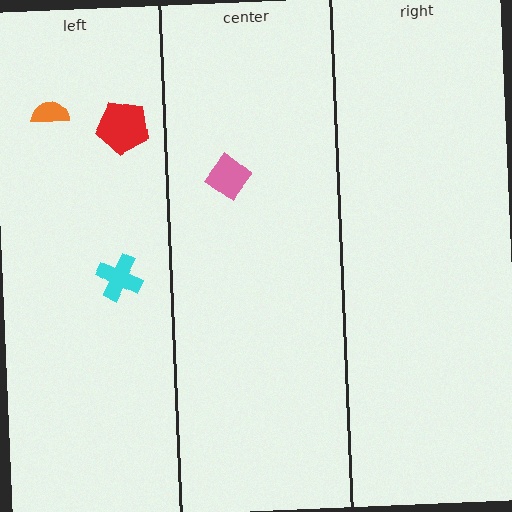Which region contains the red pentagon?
The left region.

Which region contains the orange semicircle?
The left region.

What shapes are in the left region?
The orange semicircle, the cyan cross, the red pentagon.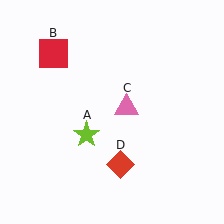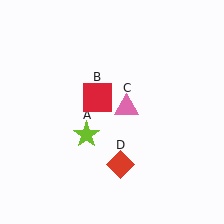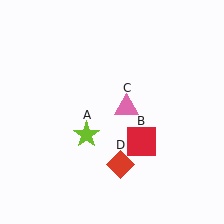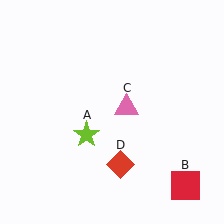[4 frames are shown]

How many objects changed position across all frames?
1 object changed position: red square (object B).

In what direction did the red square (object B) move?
The red square (object B) moved down and to the right.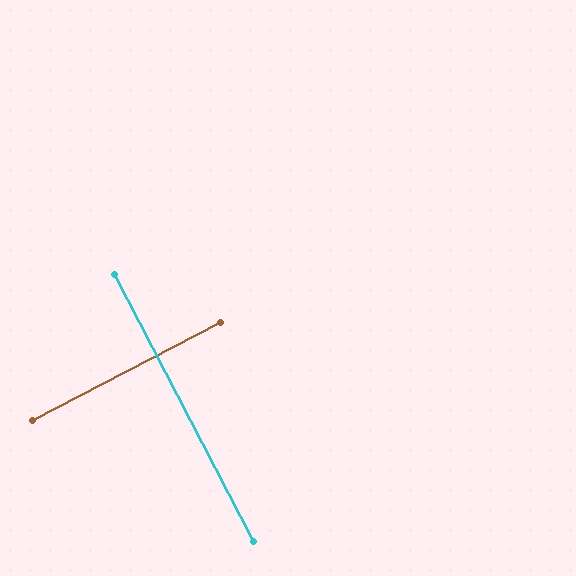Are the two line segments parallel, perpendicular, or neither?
Perpendicular — they meet at approximately 90°.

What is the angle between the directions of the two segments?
Approximately 90 degrees.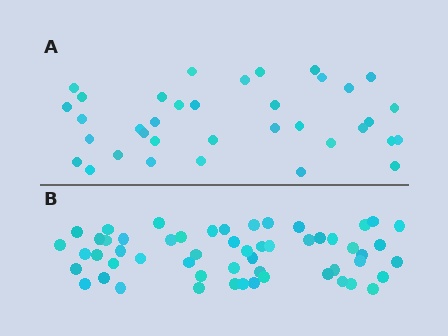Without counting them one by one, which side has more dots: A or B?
Region B (the bottom region) has more dots.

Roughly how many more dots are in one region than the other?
Region B has approximately 20 more dots than region A.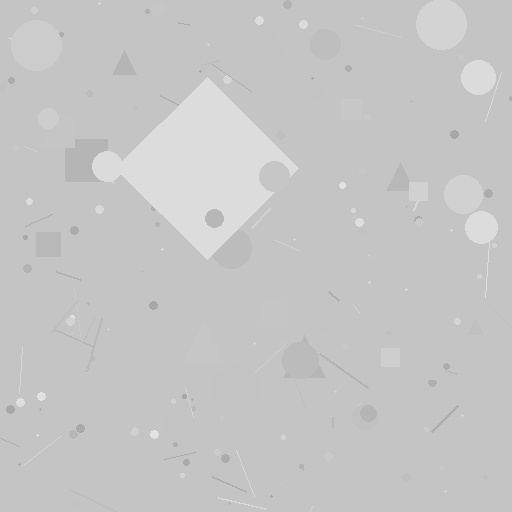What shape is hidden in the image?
A diamond is hidden in the image.